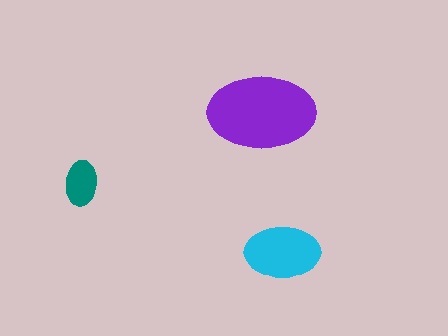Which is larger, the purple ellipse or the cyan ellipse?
The purple one.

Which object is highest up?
The purple ellipse is topmost.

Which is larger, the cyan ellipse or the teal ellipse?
The cyan one.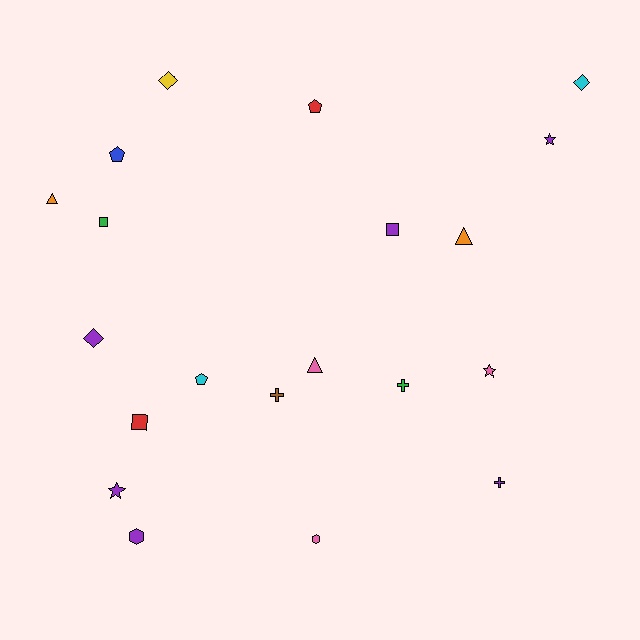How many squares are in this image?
There are 3 squares.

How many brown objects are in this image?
There is 1 brown object.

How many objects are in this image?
There are 20 objects.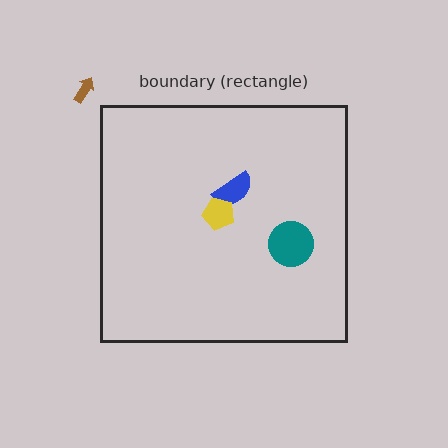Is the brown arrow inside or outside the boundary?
Outside.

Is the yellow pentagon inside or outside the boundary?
Inside.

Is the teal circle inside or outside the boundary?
Inside.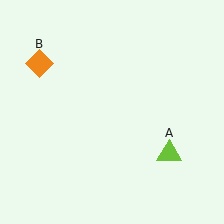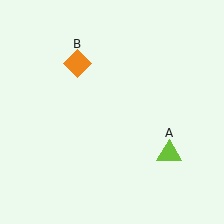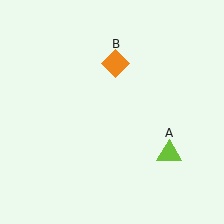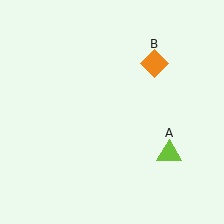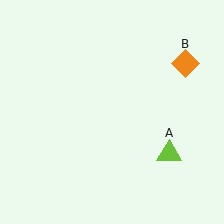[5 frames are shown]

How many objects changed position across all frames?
1 object changed position: orange diamond (object B).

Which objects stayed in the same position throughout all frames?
Lime triangle (object A) remained stationary.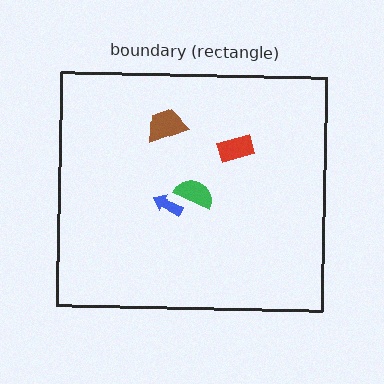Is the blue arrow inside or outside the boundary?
Inside.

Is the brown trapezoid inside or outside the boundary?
Inside.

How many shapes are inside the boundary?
4 inside, 0 outside.